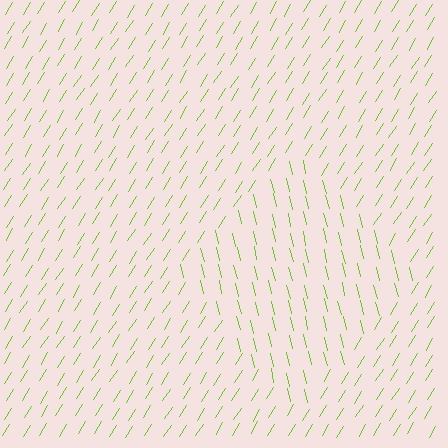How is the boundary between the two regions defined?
The boundary is defined purely by a change in line orientation (approximately 45 degrees difference). All lines are the same color and thickness.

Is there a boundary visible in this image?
Yes, there is a texture boundary formed by a change in line orientation.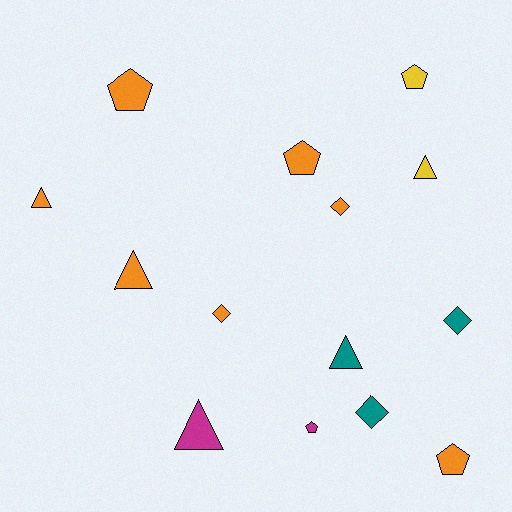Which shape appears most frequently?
Triangle, with 5 objects.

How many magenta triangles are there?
There is 1 magenta triangle.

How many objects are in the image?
There are 14 objects.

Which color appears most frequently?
Orange, with 7 objects.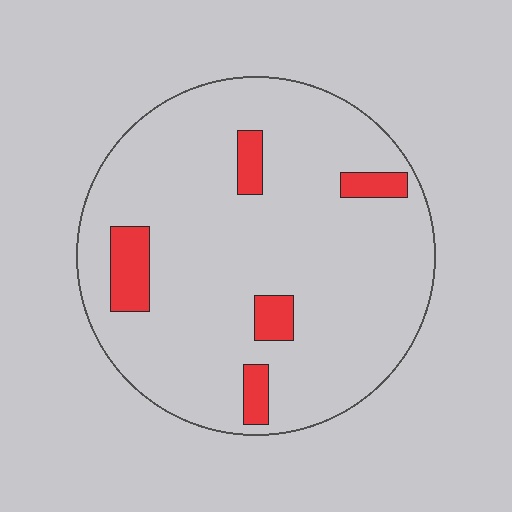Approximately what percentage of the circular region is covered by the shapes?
Approximately 10%.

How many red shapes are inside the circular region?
5.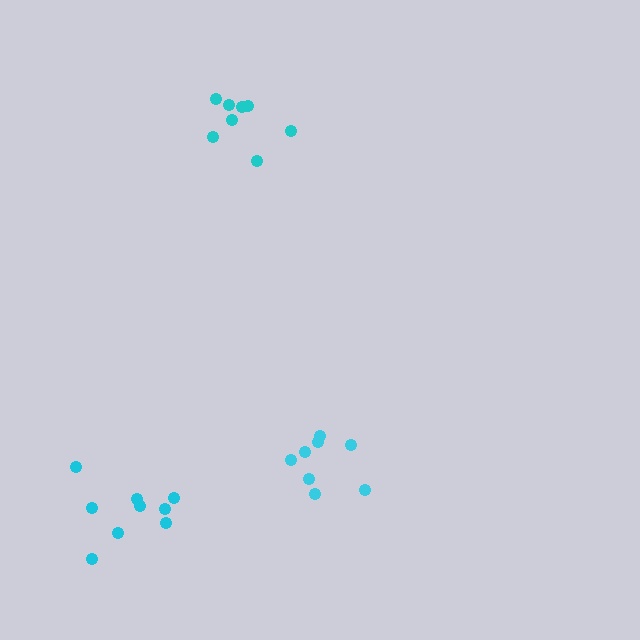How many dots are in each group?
Group 1: 8 dots, Group 2: 8 dots, Group 3: 9 dots (25 total).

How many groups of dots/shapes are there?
There are 3 groups.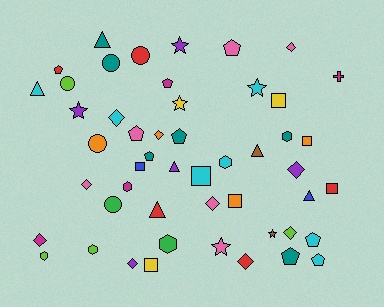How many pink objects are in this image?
There are 6 pink objects.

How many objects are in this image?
There are 50 objects.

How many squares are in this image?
There are 7 squares.